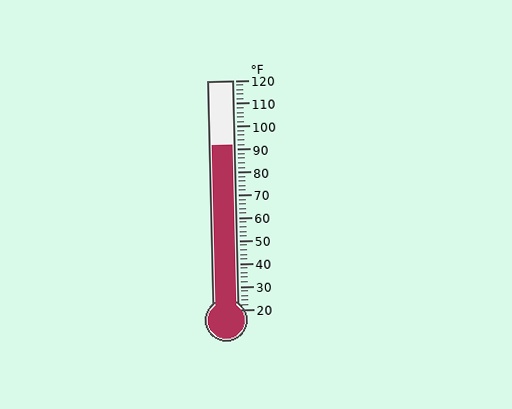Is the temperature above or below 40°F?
The temperature is above 40°F.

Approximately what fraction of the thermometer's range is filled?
The thermometer is filled to approximately 70% of its range.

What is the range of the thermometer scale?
The thermometer scale ranges from 20°F to 120°F.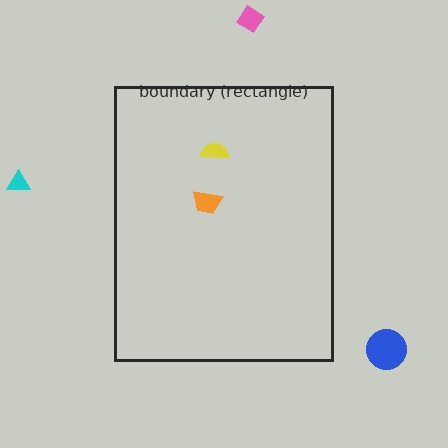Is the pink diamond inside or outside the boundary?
Outside.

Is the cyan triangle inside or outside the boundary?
Outside.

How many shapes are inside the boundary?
2 inside, 3 outside.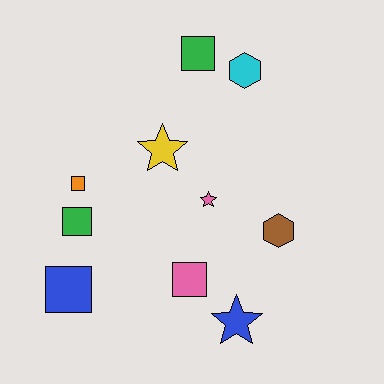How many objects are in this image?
There are 10 objects.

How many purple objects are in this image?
There are no purple objects.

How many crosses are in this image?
There are no crosses.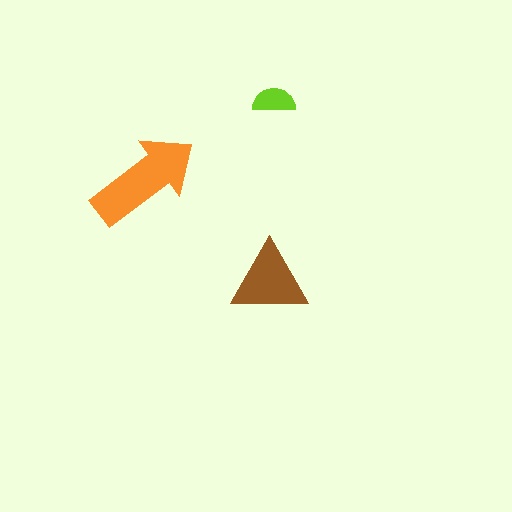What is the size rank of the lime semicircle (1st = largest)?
3rd.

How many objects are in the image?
There are 3 objects in the image.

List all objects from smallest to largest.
The lime semicircle, the brown triangle, the orange arrow.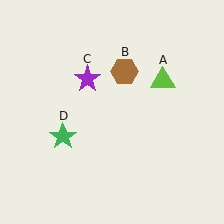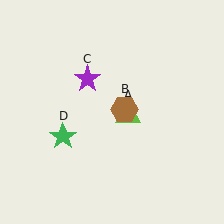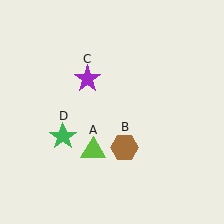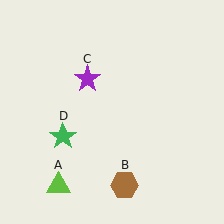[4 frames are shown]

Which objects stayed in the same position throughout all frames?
Purple star (object C) and green star (object D) remained stationary.